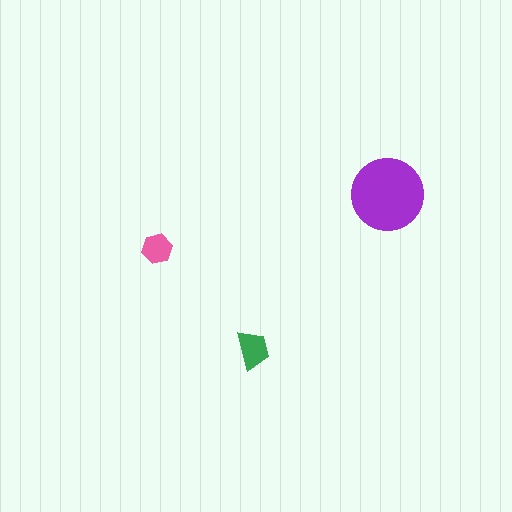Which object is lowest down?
The green trapezoid is bottommost.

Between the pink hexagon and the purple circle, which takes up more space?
The purple circle.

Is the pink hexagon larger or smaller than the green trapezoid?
Smaller.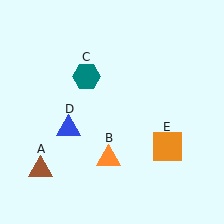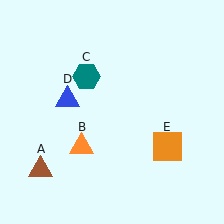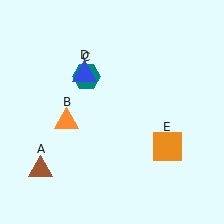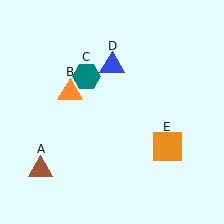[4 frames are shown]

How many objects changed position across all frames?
2 objects changed position: orange triangle (object B), blue triangle (object D).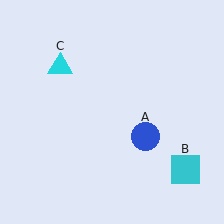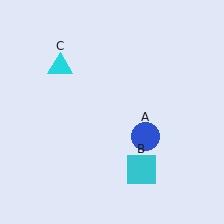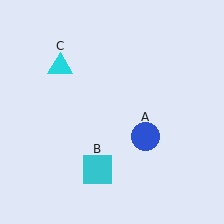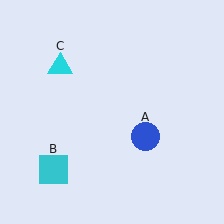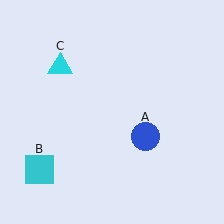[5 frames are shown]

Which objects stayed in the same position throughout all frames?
Blue circle (object A) and cyan triangle (object C) remained stationary.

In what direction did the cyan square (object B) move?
The cyan square (object B) moved left.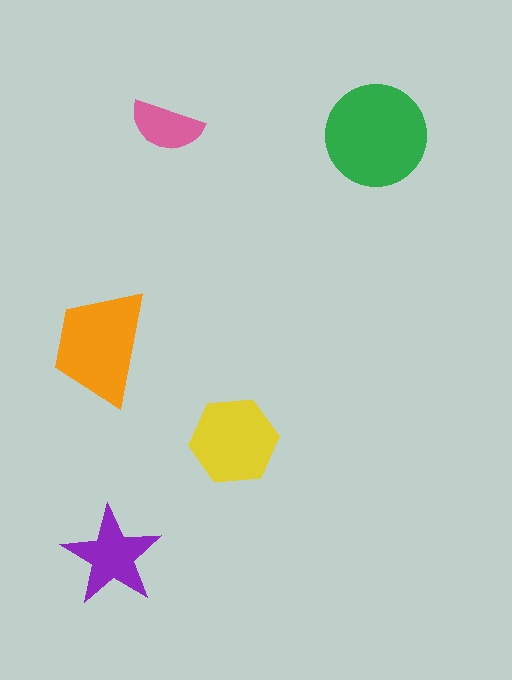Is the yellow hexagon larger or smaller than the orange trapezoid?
Smaller.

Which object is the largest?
The green circle.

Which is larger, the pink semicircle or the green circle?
The green circle.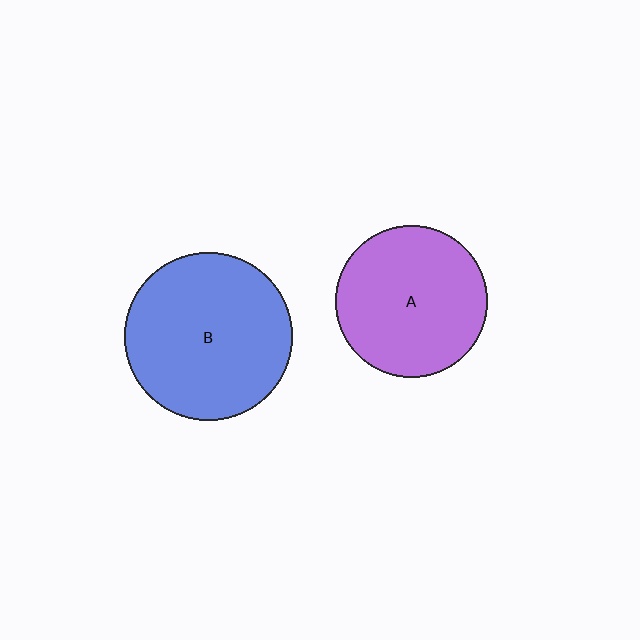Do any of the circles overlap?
No, none of the circles overlap.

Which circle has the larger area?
Circle B (blue).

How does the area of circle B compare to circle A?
Approximately 1.2 times.